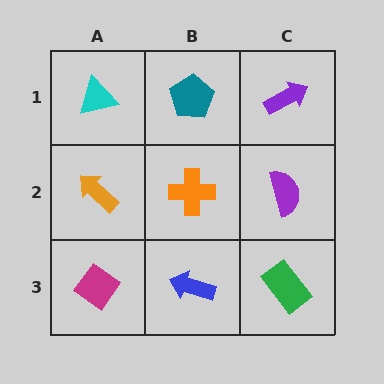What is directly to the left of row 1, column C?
A teal pentagon.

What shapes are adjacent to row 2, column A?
A cyan triangle (row 1, column A), a magenta diamond (row 3, column A), an orange cross (row 2, column B).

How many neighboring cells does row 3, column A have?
2.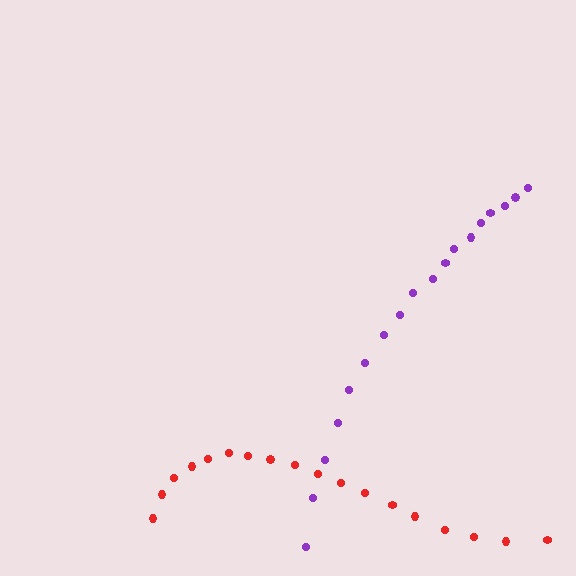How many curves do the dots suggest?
There are 2 distinct paths.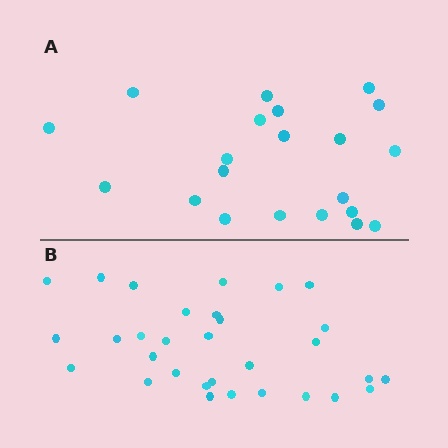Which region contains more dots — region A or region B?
Region B (the bottom region) has more dots.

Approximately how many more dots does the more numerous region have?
Region B has roughly 10 or so more dots than region A.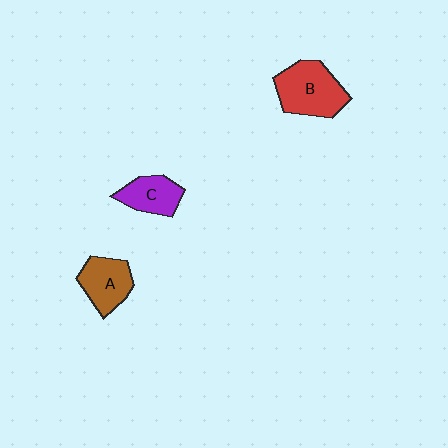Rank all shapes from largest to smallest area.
From largest to smallest: B (red), A (brown), C (purple).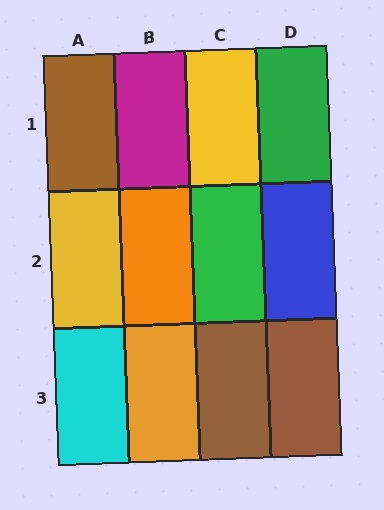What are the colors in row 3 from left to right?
Cyan, orange, brown, brown.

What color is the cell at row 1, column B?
Magenta.